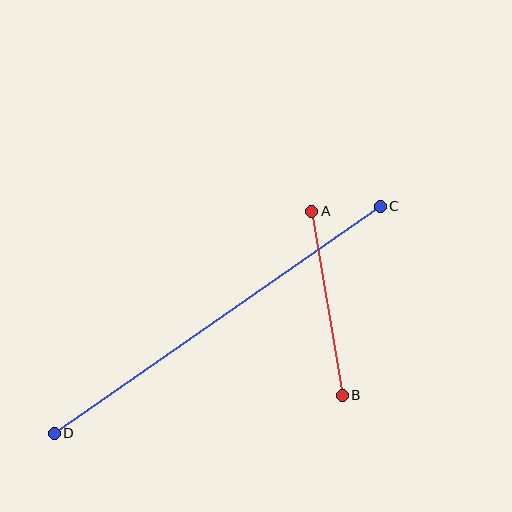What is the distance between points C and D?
The distance is approximately 397 pixels.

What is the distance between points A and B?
The distance is approximately 187 pixels.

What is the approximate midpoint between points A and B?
The midpoint is at approximately (327, 303) pixels.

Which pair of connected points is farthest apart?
Points C and D are farthest apart.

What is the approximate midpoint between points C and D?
The midpoint is at approximately (217, 320) pixels.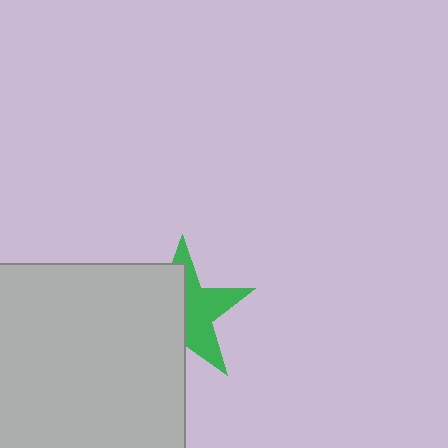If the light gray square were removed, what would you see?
You would see the complete green star.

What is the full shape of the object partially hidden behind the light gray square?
The partially hidden object is a green star.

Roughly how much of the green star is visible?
About half of it is visible (roughly 48%).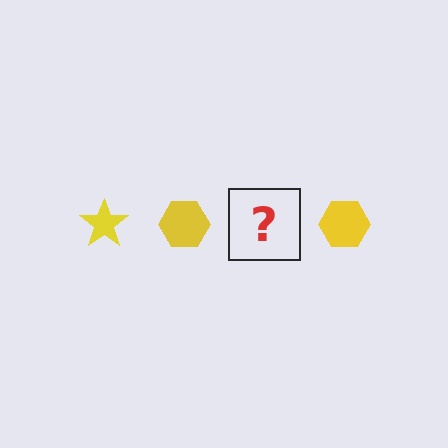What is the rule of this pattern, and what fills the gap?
The rule is that the pattern cycles through star, hexagon shapes in yellow. The gap should be filled with a yellow star.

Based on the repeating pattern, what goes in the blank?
The blank should be a yellow star.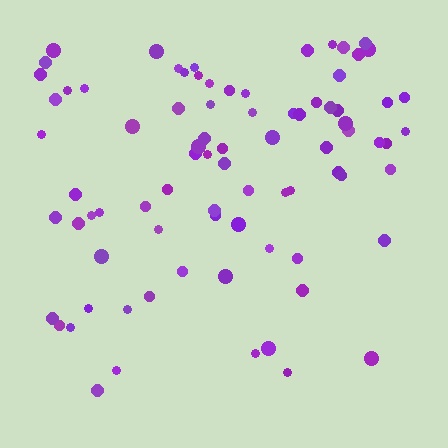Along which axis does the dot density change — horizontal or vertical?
Vertical.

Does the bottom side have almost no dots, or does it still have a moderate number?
Still a moderate number, just noticeably fewer than the top.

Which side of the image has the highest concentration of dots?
The top.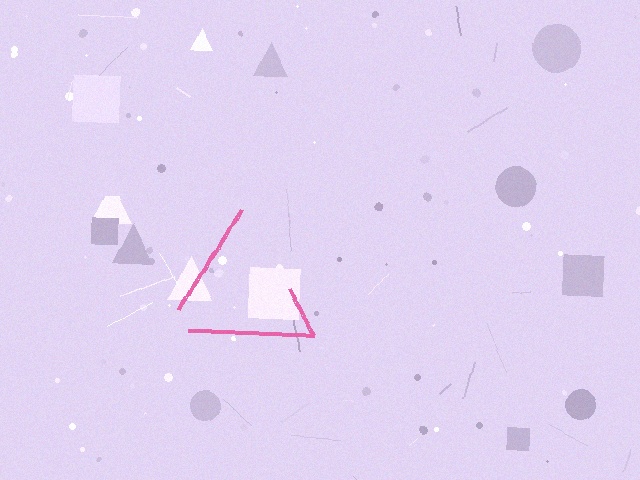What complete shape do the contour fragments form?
The contour fragments form a triangle.